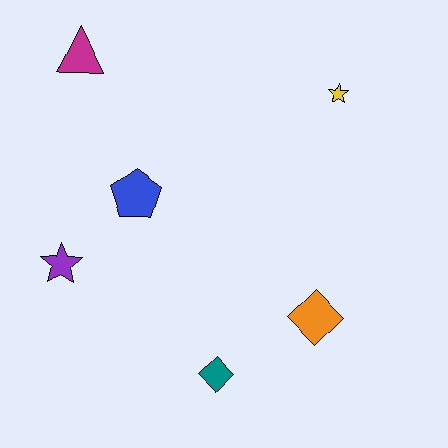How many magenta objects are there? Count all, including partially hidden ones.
There is 1 magenta object.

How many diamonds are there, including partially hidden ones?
There are 2 diamonds.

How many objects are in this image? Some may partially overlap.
There are 6 objects.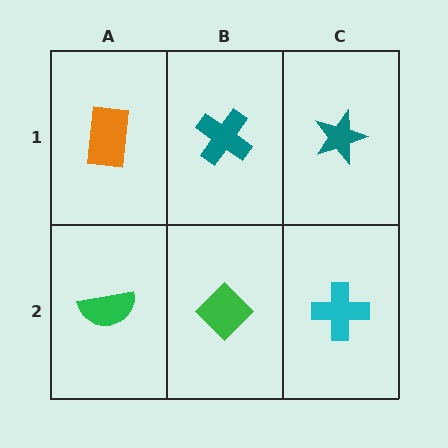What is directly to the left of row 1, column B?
An orange rectangle.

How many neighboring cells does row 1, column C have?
2.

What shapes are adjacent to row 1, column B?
A green diamond (row 2, column B), an orange rectangle (row 1, column A), a teal star (row 1, column C).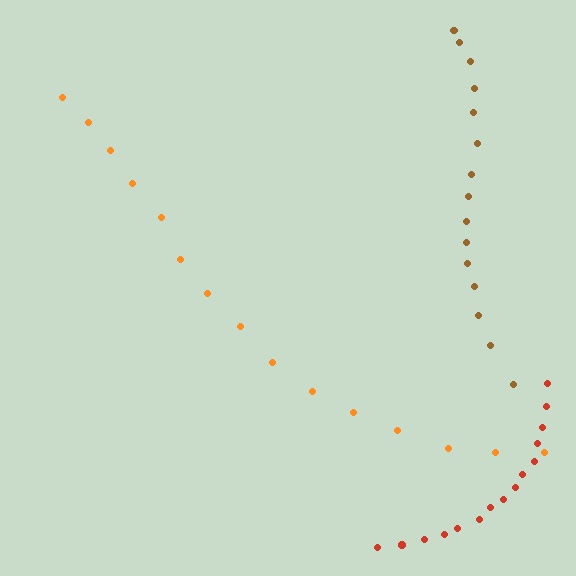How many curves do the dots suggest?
There are 3 distinct paths.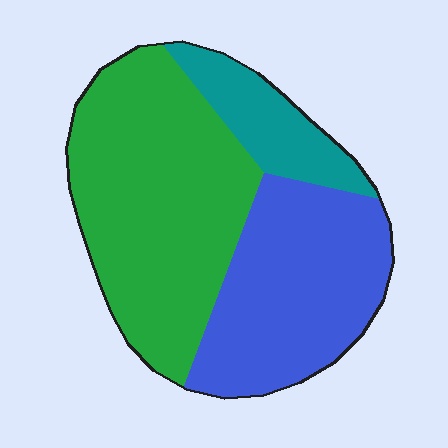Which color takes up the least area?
Teal, at roughly 15%.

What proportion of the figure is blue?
Blue takes up between a quarter and a half of the figure.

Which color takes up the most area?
Green, at roughly 50%.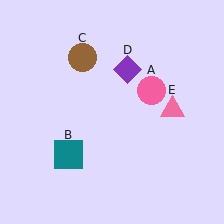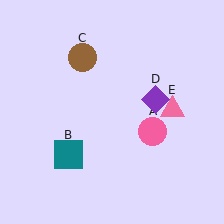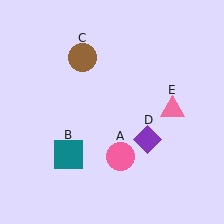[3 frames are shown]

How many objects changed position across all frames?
2 objects changed position: pink circle (object A), purple diamond (object D).